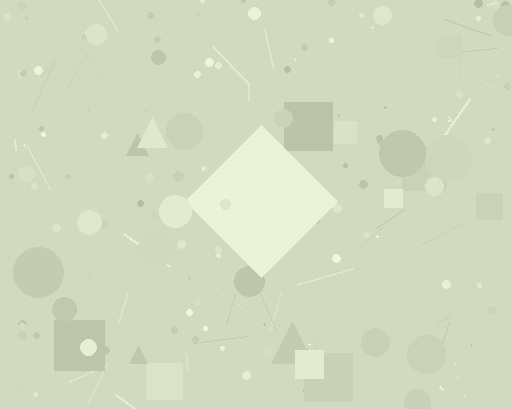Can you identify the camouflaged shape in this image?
The camouflaged shape is a diamond.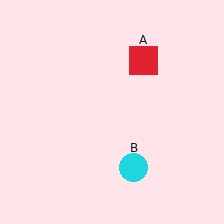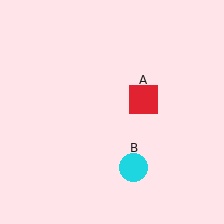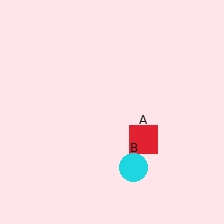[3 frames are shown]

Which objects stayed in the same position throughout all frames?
Cyan circle (object B) remained stationary.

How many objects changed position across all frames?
1 object changed position: red square (object A).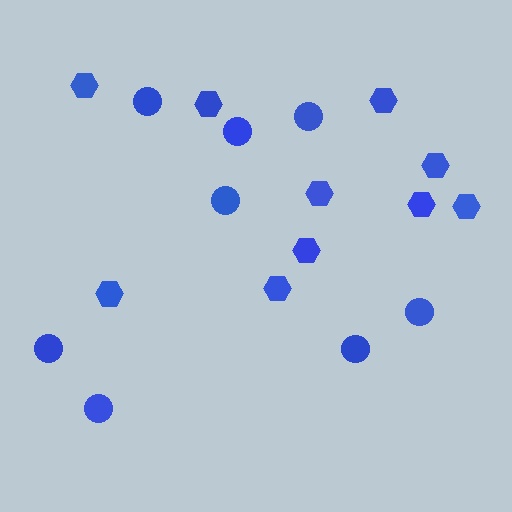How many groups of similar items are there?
There are 2 groups: one group of circles (8) and one group of hexagons (10).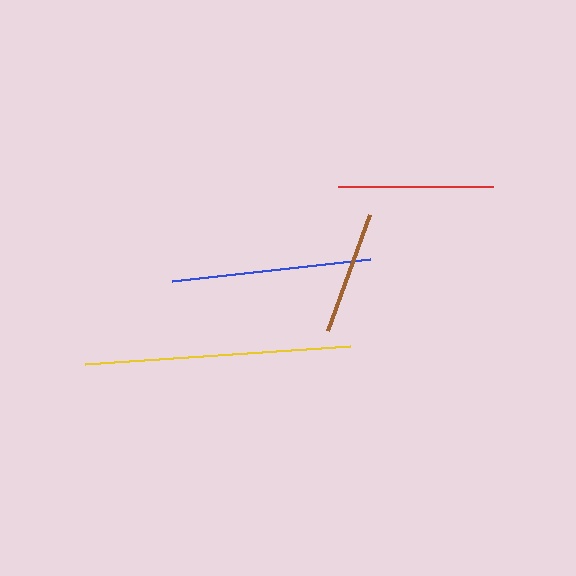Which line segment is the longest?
The yellow line is the longest at approximately 265 pixels.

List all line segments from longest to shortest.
From longest to shortest: yellow, blue, red, brown.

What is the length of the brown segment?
The brown segment is approximately 124 pixels long.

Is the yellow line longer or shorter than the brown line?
The yellow line is longer than the brown line.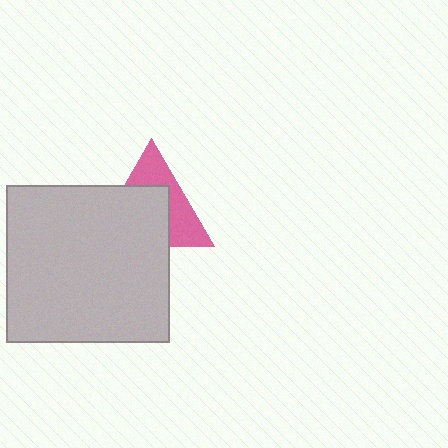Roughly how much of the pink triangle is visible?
A small part of it is visible (roughly 44%).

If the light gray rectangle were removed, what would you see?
You would see the complete pink triangle.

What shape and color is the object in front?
The object in front is a light gray rectangle.